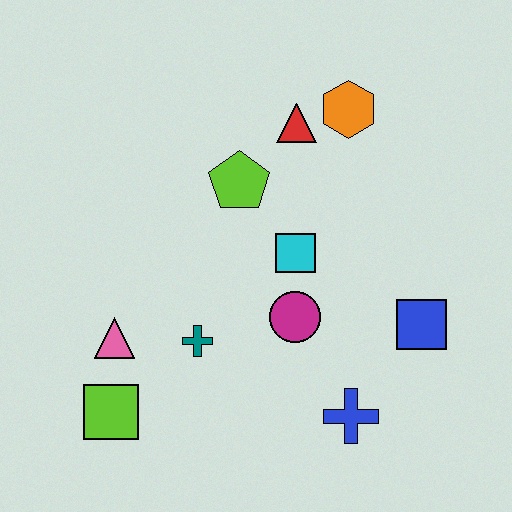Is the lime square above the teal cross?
No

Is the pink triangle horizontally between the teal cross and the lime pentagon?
No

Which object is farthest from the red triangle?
The lime square is farthest from the red triangle.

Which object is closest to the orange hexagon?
The red triangle is closest to the orange hexagon.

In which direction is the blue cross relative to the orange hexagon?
The blue cross is below the orange hexagon.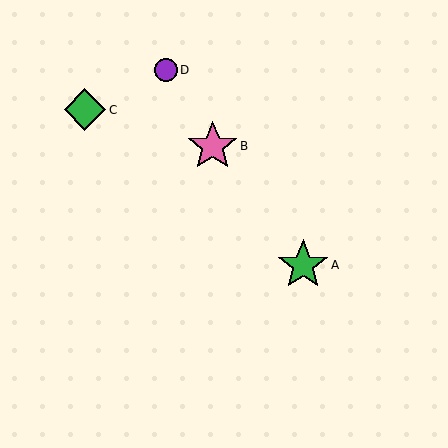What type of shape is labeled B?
Shape B is a pink star.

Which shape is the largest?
The green star (labeled A) is the largest.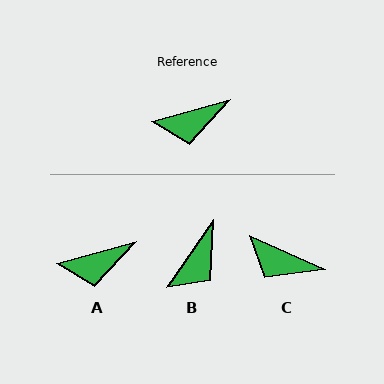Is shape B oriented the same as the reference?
No, it is off by about 40 degrees.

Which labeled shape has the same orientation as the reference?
A.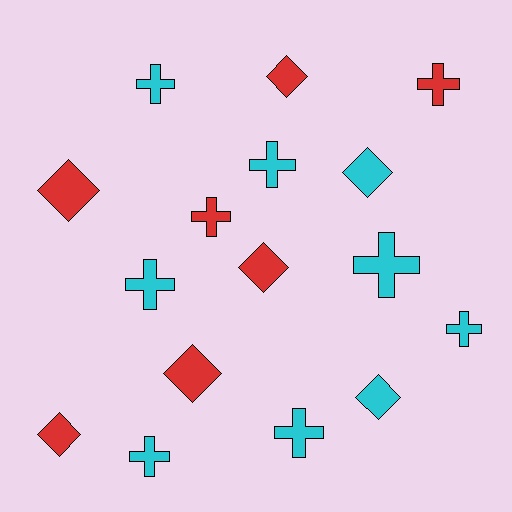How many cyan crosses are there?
There are 7 cyan crosses.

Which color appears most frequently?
Cyan, with 9 objects.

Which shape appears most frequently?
Cross, with 9 objects.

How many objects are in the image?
There are 16 objects.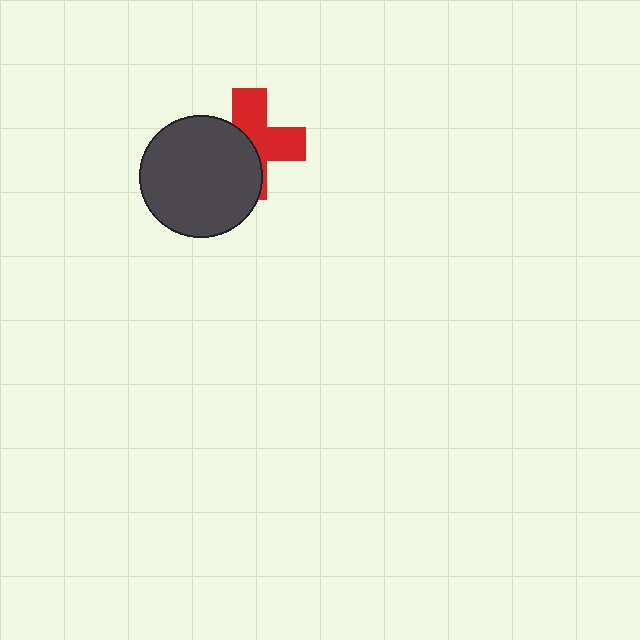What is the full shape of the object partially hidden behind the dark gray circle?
The partially hidden object is a red cross.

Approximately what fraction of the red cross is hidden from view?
Roughly 48% of the red cross is hidden behind the dark gray circle.